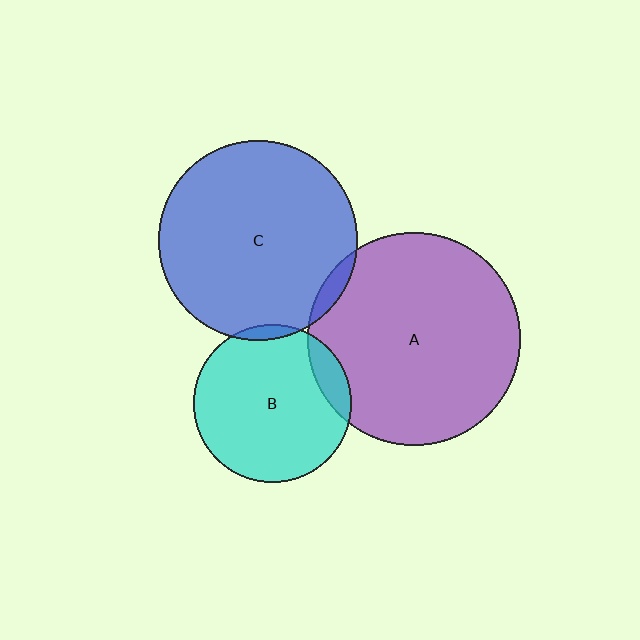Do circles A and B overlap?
Yes.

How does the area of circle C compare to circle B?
Approximately 1.6 times.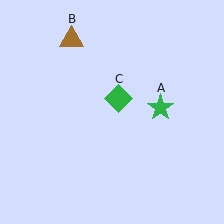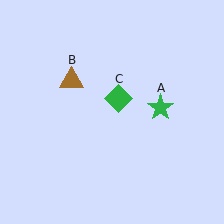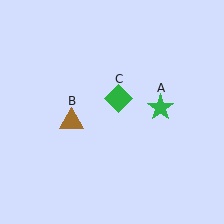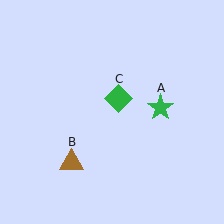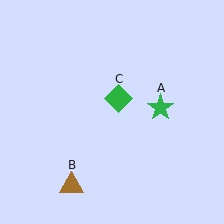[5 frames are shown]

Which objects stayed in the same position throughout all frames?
Green star (object A) and green diamond (object C) remained stationary.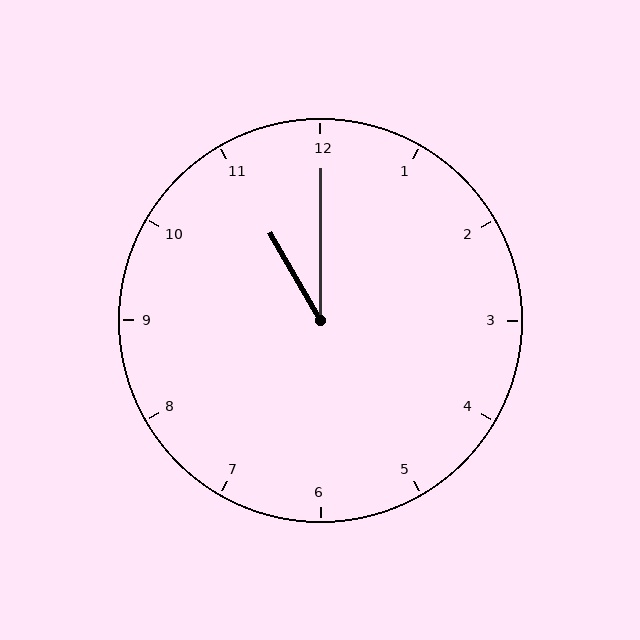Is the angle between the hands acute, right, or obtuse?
It is acute.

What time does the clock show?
11:00.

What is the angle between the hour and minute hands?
Approximately 30 degrees.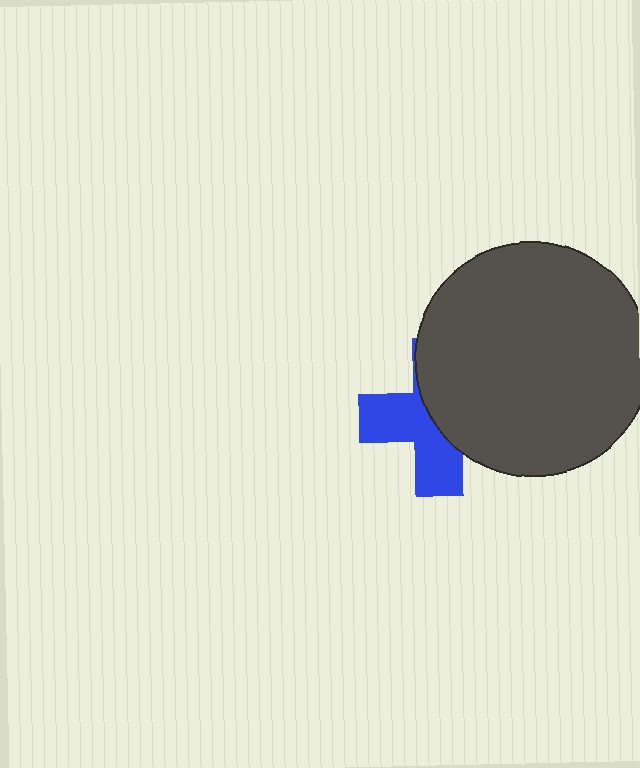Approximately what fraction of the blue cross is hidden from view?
Roughly 52% of the blue cross is hidden behind the dark gray circle.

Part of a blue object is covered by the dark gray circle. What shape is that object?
It is a cross.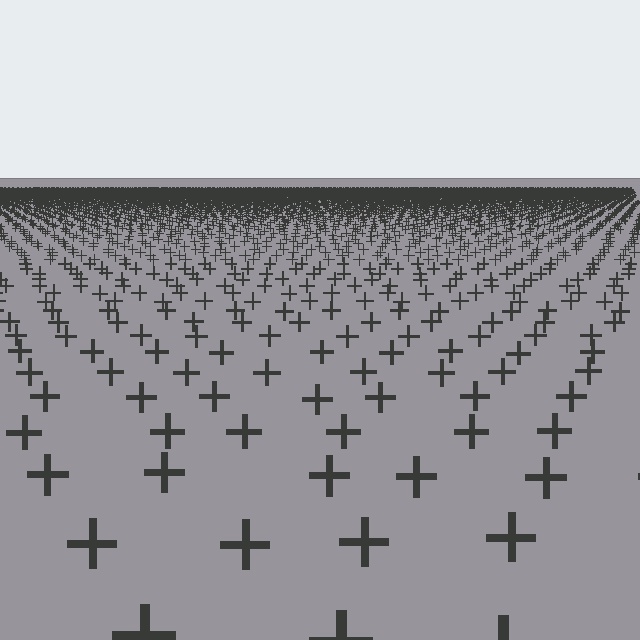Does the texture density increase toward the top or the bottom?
Density increases toward the top.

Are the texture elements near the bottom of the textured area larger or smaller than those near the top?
Larger. Near the bottom, elements are closer to the viewer and appear at a bigger on-screen size.